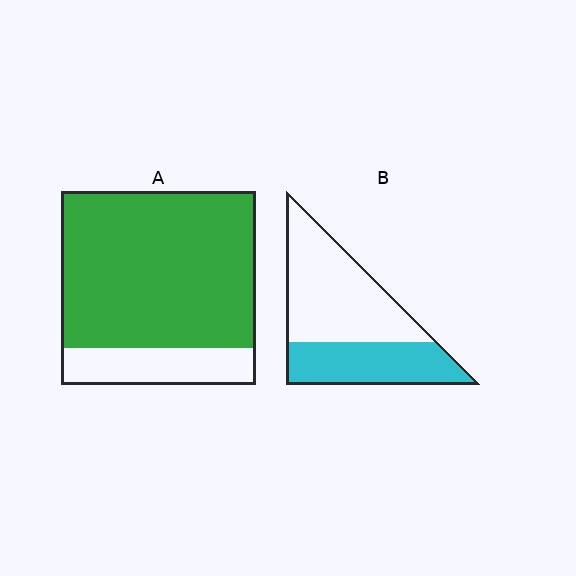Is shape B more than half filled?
No.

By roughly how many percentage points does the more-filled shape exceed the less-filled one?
By roughly 40 percentage points (A over B).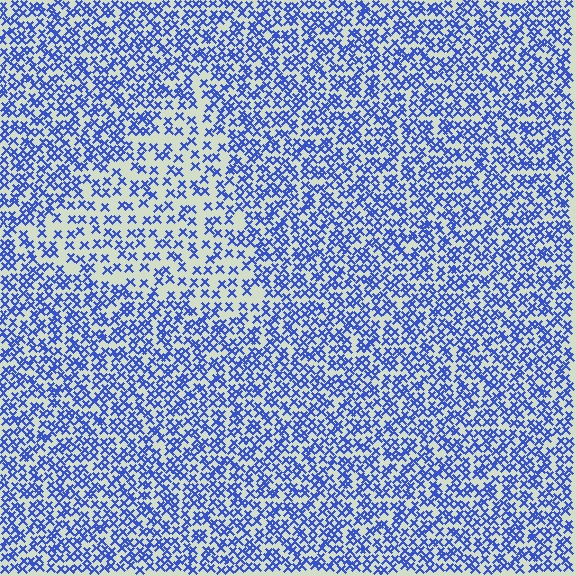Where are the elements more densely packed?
The elements are more densely packed outside the triangle boundary.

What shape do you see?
I see a triangle.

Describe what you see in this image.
The image contains small blue elements arranged at two different densities. A triangle-shaped region is visible where the elements are less densely packed than the surrounding area.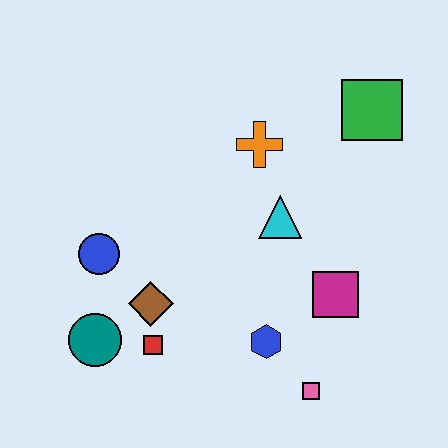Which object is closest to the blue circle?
The brown diamond is closest to the blue circle.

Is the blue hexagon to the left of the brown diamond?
No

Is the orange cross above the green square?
No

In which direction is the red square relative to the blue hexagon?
The red square is to the left of the blue hexagon.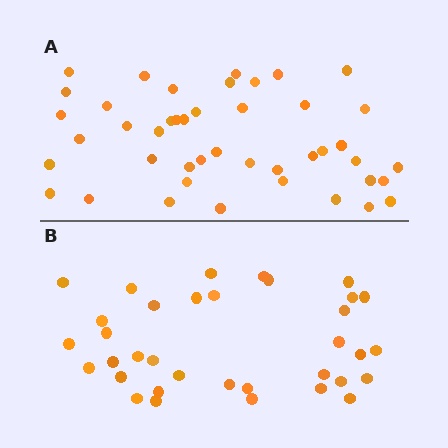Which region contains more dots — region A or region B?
Region A (the top region) has more dots.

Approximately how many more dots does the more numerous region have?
Region A has roughly 8 or so more dots than region B.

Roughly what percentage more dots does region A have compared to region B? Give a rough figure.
About 25% more.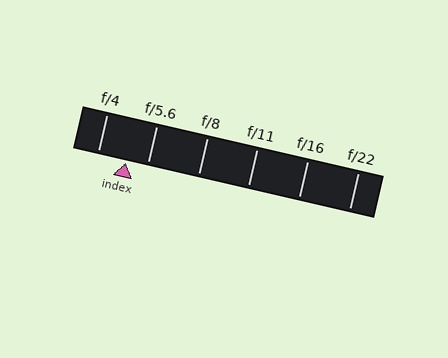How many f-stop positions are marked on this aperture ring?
There are 6 f-stop positions marked.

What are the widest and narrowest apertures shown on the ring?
The widest aperture shown is f/4 and the narrowest is f/22.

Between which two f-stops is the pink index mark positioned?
The index mark is between f/4 and f/5.6.